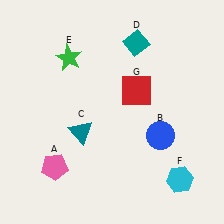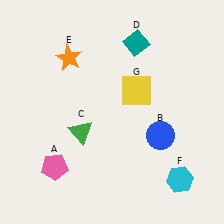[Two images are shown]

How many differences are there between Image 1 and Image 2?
There are 3 differences between the two images.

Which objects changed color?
C changed from teal to green. E changed from green to orange. G changed from red to yellow.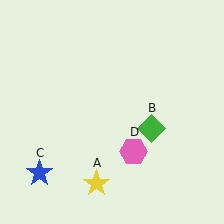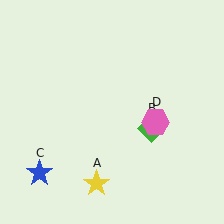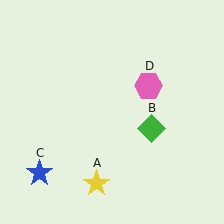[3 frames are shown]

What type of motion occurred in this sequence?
The pink hexagon (object D) rotated counterclockwise around the center of the scene.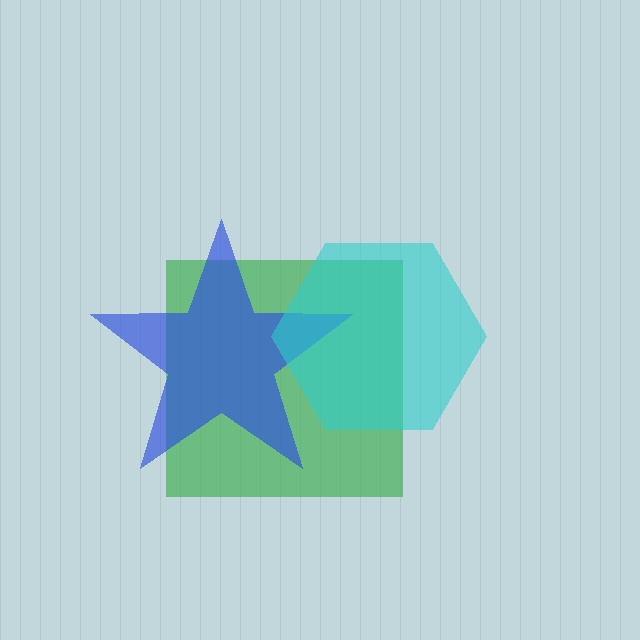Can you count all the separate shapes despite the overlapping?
Yes, there are 3 separate shapes.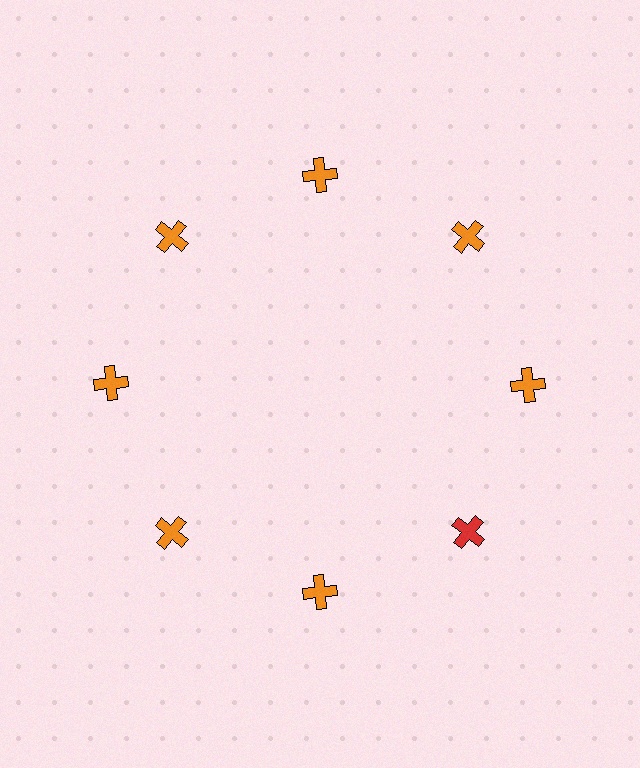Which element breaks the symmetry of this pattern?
The red cross at roughly the 4 o'clock position breaks the symmetry. All other shapes are orange crosses.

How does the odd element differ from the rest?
It has a different color: red instead of orange.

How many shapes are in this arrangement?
There are 8 shapes arranged in a ring pattern.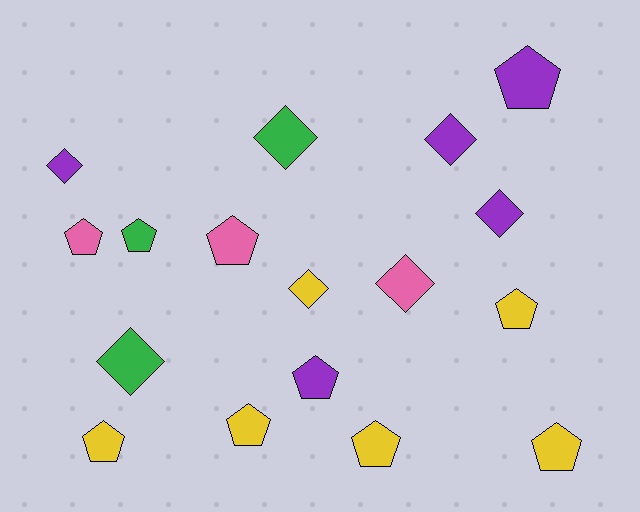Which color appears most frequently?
Yellow, with 6 objects.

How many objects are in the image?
There are 17 objects.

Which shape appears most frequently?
Pentagon, with 10 objects.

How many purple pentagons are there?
There are 2 purple pentagons.